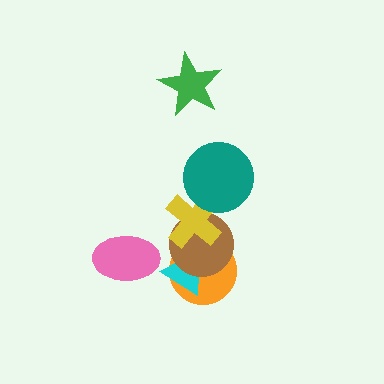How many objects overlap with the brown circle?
3 objects overlap with the brown circle.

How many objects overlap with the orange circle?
3 objects overlap with the orange circle.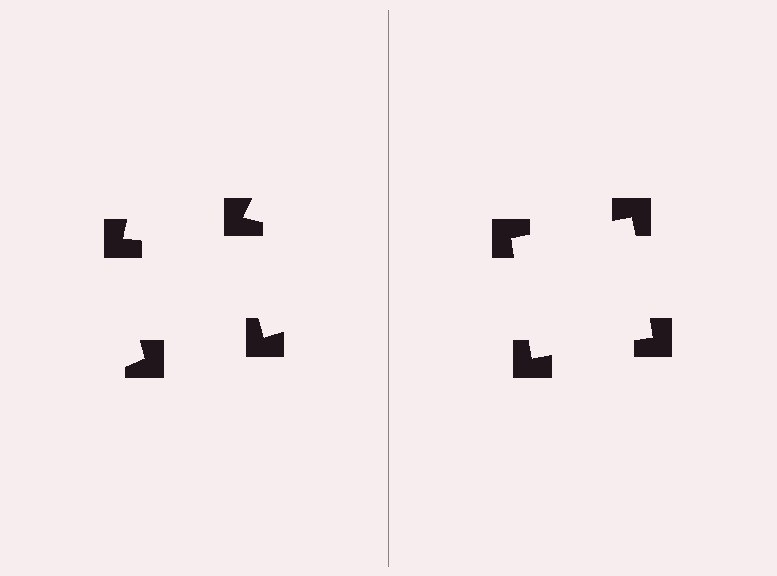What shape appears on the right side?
An illusory square.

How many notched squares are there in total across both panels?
8 — 4 on each side.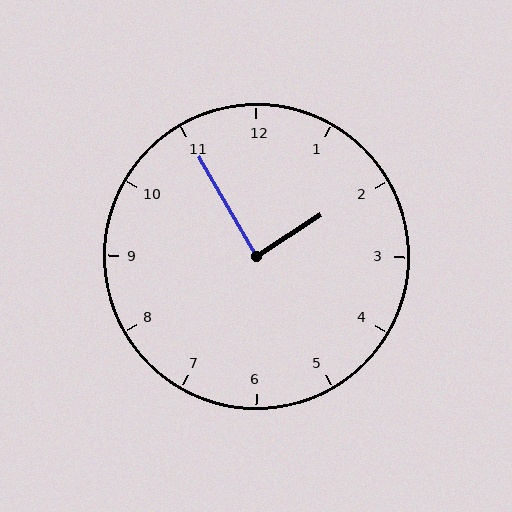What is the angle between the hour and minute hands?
Approximately 88 degrees.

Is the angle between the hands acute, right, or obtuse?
It is right.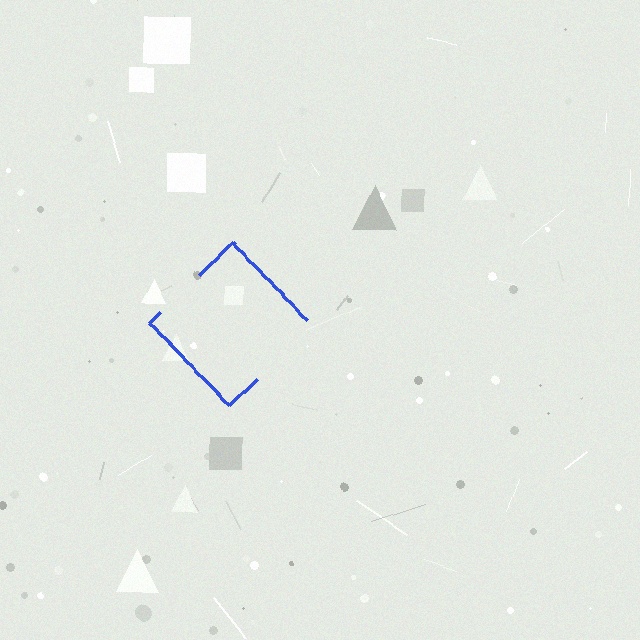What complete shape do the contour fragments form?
The contour fragments form a diamond.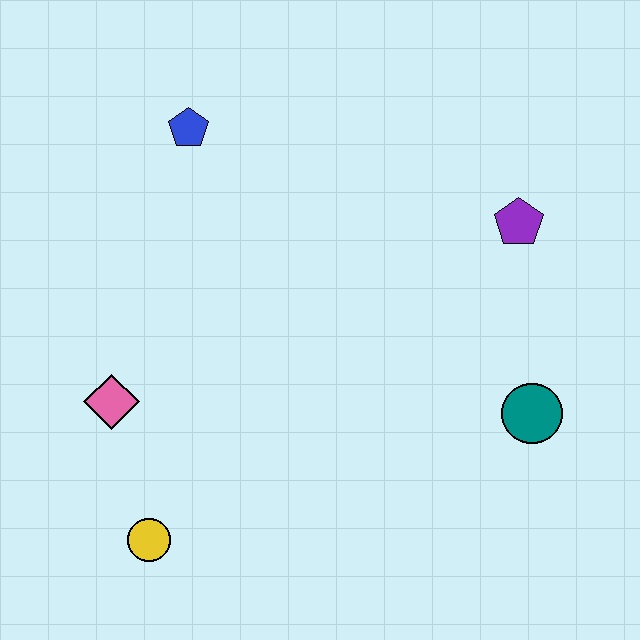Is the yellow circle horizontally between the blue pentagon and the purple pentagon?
No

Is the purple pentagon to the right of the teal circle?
No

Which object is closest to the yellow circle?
The pink diamond is closest to the yellow circle.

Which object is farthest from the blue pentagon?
The teal circle is farthest from the blue pentagon.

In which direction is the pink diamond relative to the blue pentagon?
The pink diamond is below the blue pentagon.